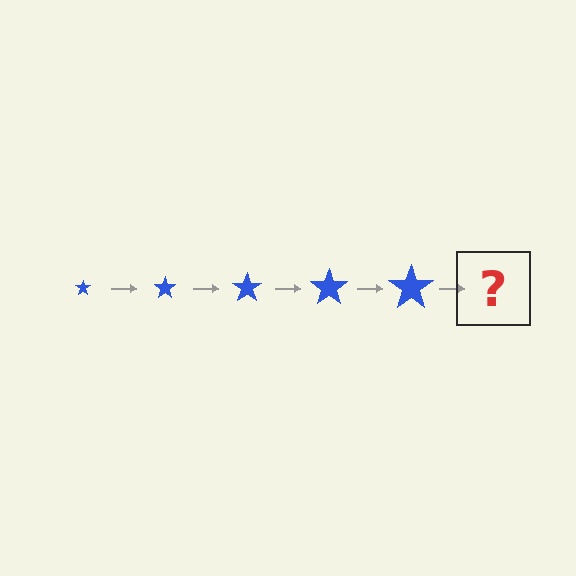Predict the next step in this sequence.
The next step is a blue star, larger than the previous one.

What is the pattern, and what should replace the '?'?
The pattern is that the star gets progressively larger each step. The '?' should be a blue star, larger than the previous one.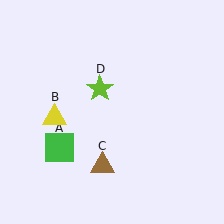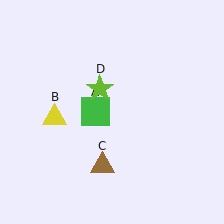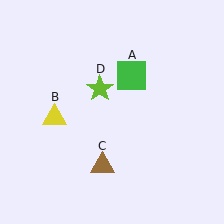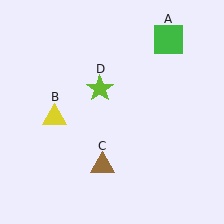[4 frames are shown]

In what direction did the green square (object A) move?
The green square (object A) moved up and to the right.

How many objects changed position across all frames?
1 object changed position: green square (object A).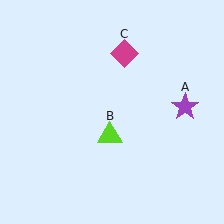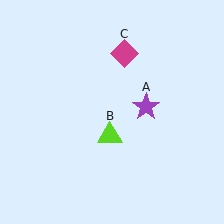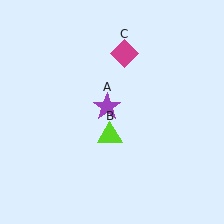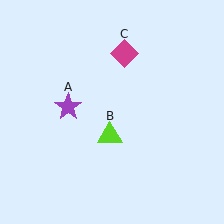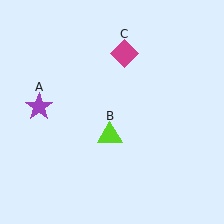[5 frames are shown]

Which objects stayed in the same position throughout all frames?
Lime triangle (object B) and magenta diamond (object C) remained stationary.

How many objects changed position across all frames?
1 object changed position: purple star (object A).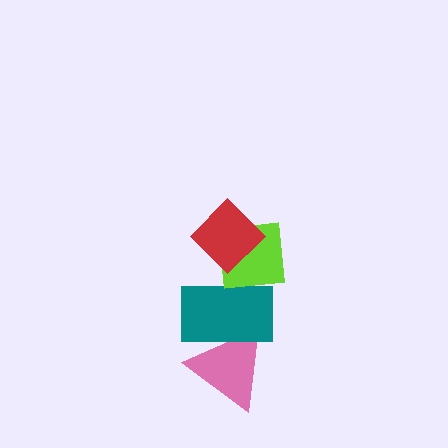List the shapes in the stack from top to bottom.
From top to bottom: the red diamond, the lime square, the teal rectangle, the pink triangle.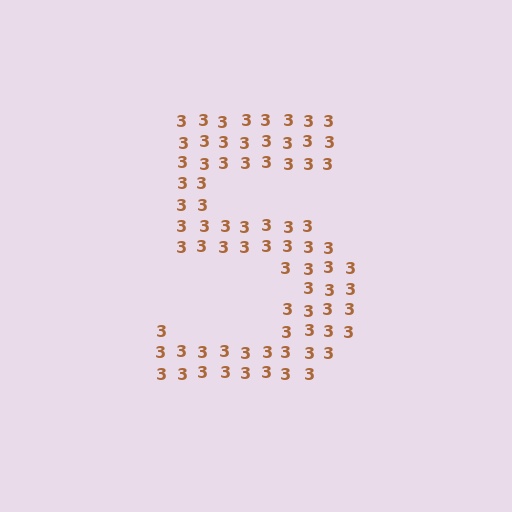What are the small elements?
The small elements are digit 3's.